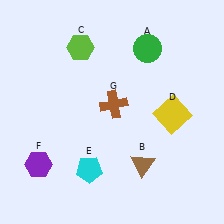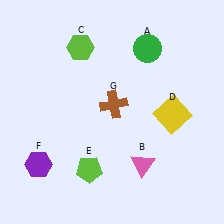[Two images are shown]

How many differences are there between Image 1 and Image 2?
There are 2 differences between the two images.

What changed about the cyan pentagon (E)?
In Image 1, E is cyan. In Image 2, it changed to lime.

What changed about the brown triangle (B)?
In Image 1, B is brown. In Image 2, it changed to pink.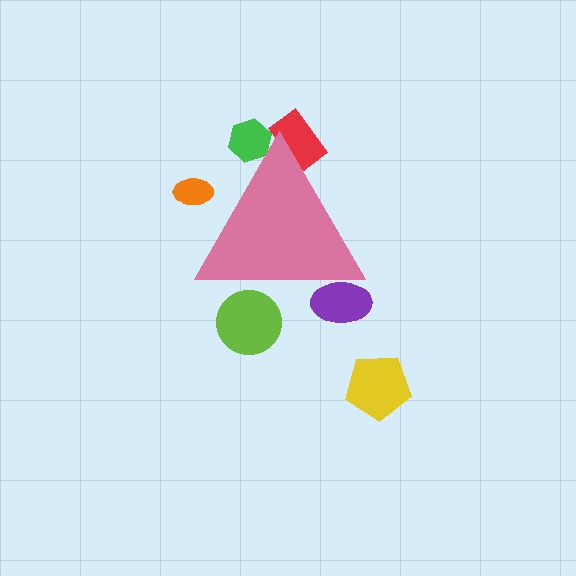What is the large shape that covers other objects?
A pink triangle.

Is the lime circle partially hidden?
Yes, the lime circle is partially hidden behind the pink triangle.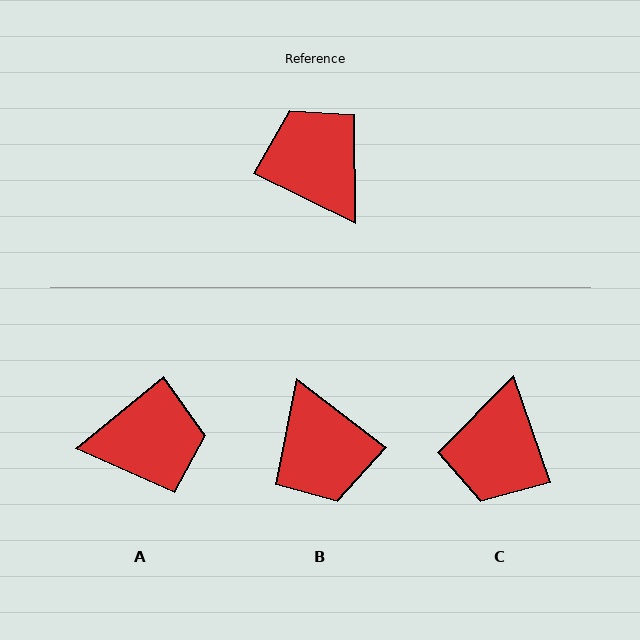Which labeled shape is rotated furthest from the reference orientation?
B, about 168 degrees away.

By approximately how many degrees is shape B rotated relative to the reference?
Approximately 168 degrees counter-clockwise.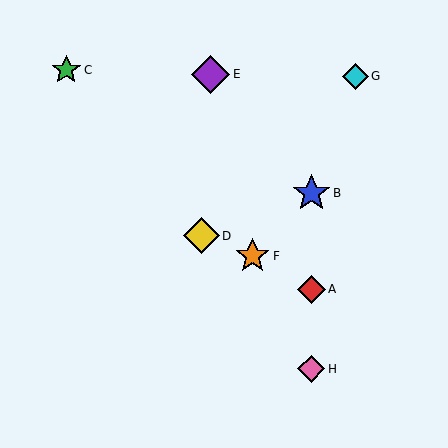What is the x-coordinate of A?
Object A is at x≈311.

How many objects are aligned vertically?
3 objects (A, B, H) are aligned vertically.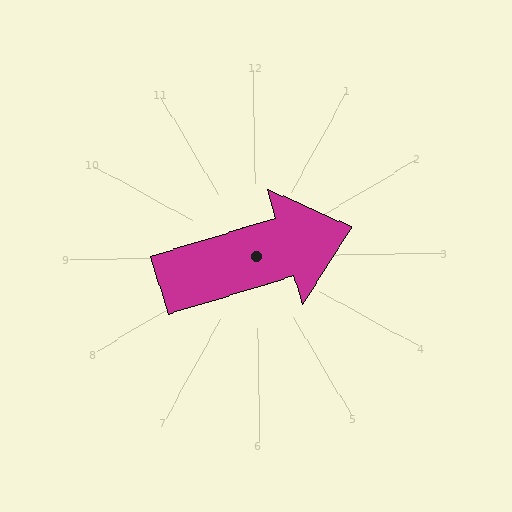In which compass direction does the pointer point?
East.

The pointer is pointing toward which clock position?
Roughly 2 o'clock.